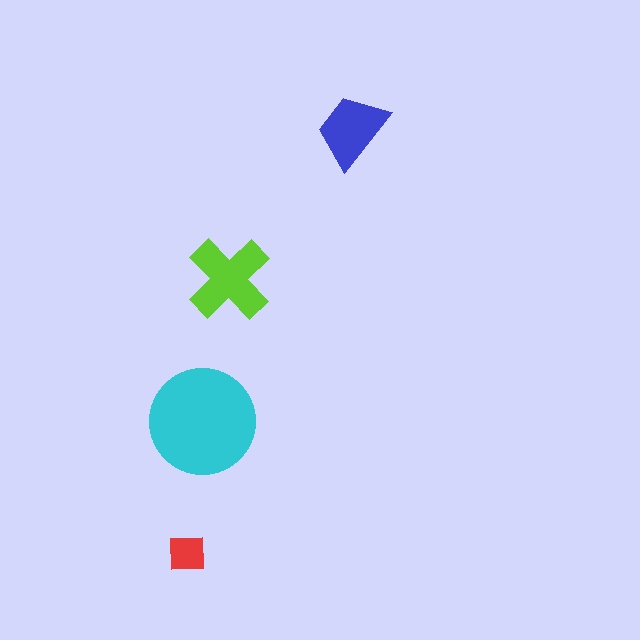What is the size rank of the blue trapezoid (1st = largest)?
3rd.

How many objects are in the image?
There are 4 objects in the image.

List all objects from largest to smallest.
The cyan circle, the lime cross, the blue trapezoid, the red square.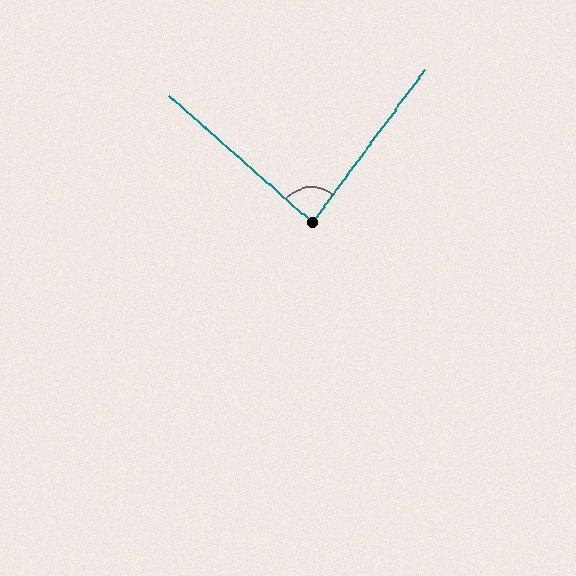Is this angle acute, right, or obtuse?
It is acute.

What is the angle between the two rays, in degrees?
Approximately 85 degrees.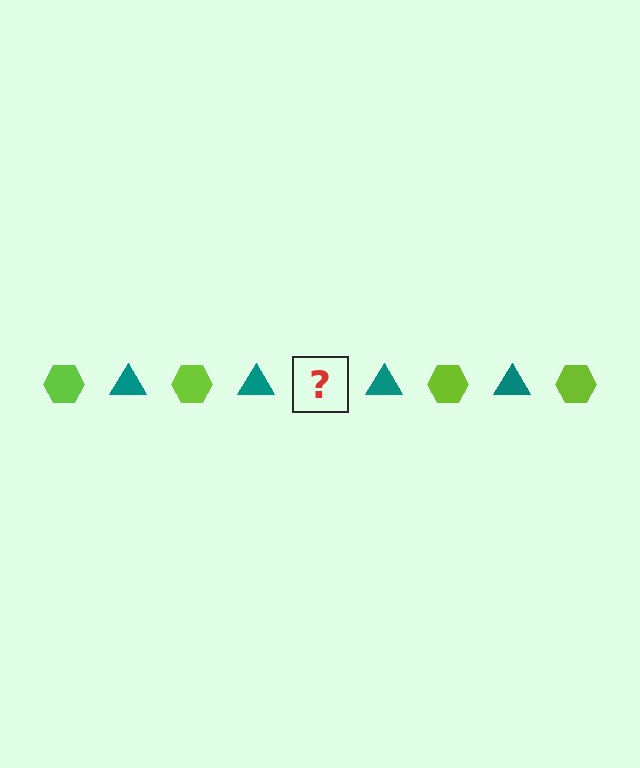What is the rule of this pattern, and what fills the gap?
The rule is that the pattern alternates between lime hexagon and teal triangle. The gap should be filled with a lime hexagon.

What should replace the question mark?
The question mark should be replaced with a lime hexagon.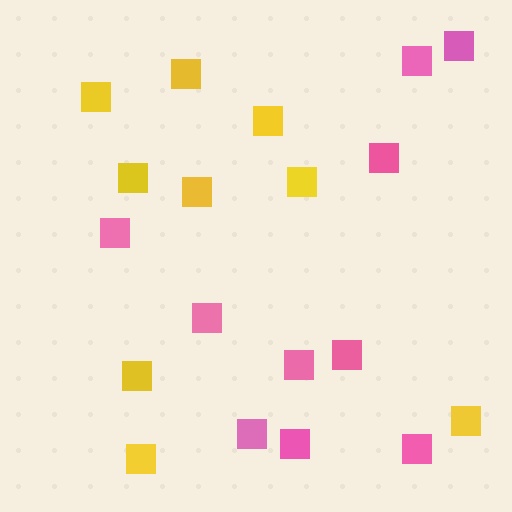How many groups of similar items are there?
There are 2 groups: one group of pink squares (10) and one group of yellow squares (9).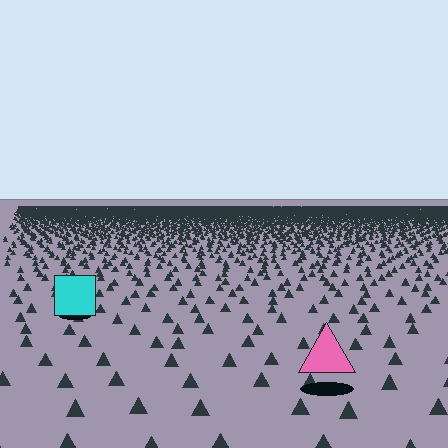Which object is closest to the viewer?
The pink triangle is closest. The texture marks near it are larger and more spread out.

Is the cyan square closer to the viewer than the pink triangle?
No. The pink triangle is closer — you can tell from the texture gradient: the ground texture is coarser near it.